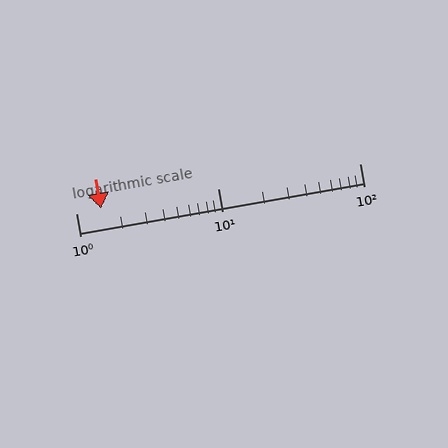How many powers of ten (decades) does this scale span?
The scale spans 2 decades, from 1 to 100.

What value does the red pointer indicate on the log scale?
The pointer indicates approximately 1.5.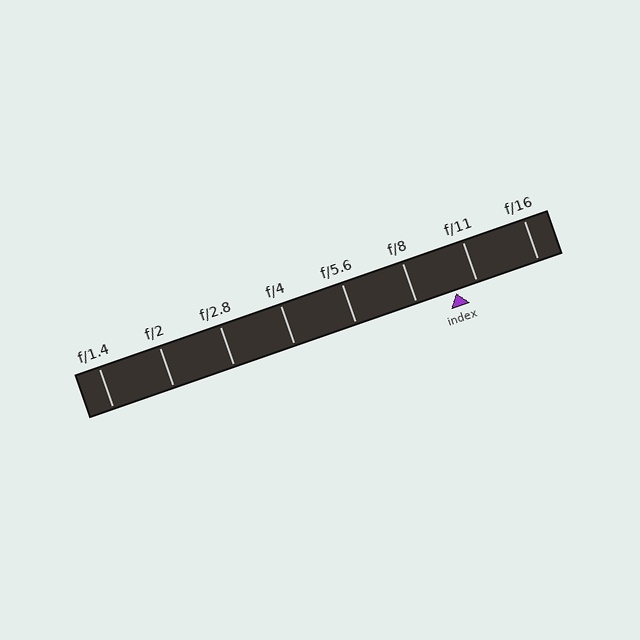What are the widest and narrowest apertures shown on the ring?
The widest aperture shown is f/1.4 and the narrowest is f/16.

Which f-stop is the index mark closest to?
The index mark is closest to f/11.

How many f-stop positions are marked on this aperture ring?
There are 8 f-stop positions marked.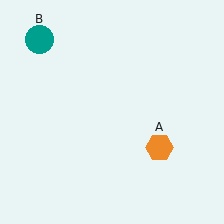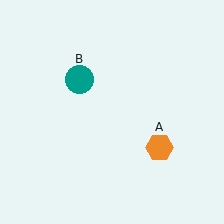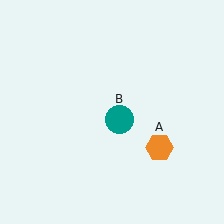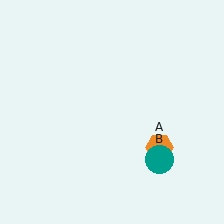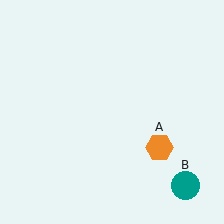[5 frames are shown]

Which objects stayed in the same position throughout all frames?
Orange hexagon (object A) remained stationary.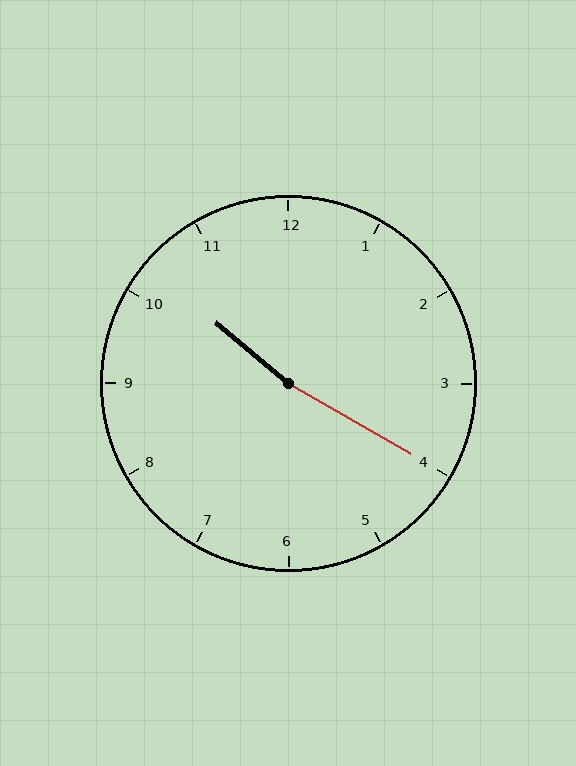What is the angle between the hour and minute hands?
Approximately 170 degrees.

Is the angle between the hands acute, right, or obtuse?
It is obtuse.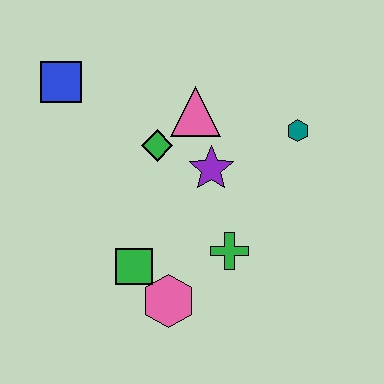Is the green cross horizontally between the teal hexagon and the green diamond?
Yes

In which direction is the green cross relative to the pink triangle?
The green cross is below the pink triangle.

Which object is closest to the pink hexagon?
The green square is closest to the pink hexagon.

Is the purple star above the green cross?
Yes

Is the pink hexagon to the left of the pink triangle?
Yes